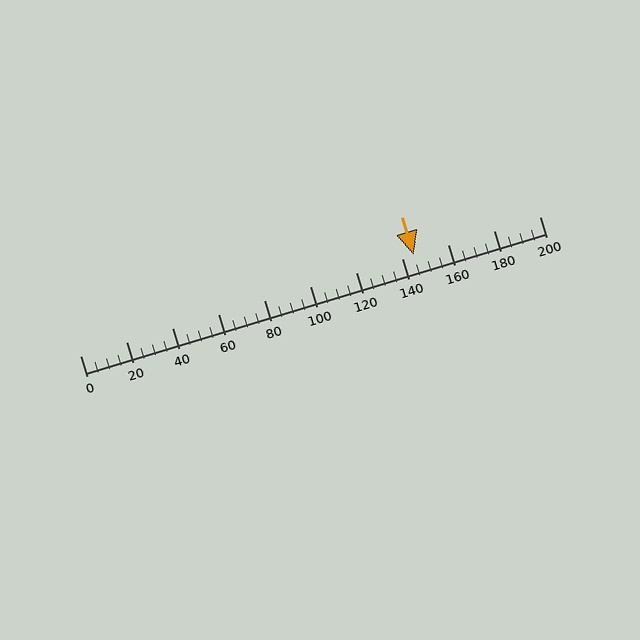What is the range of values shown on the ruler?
The ruler shows values from 0 to 200.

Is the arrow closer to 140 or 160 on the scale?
The arrow is closer to 140.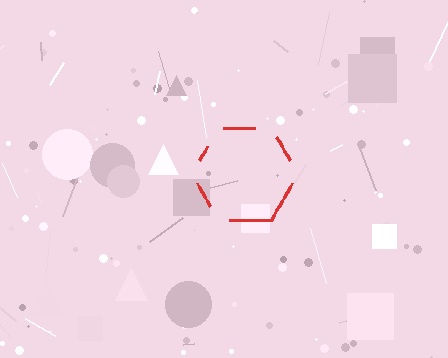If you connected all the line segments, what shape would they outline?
They would outline a hexagon.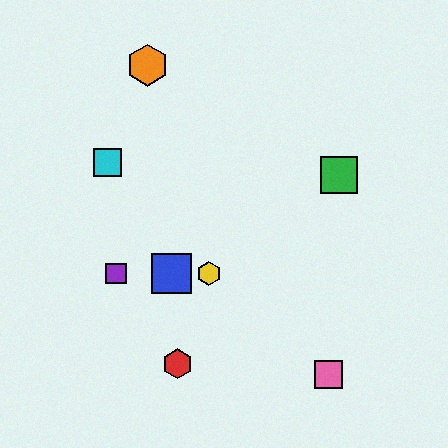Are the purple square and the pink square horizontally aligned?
No, the purple square is at y≈273 and the pink square is at y≈375.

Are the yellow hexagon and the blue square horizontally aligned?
Yes, both are at y≈273.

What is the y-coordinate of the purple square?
The purple square is at y≈273.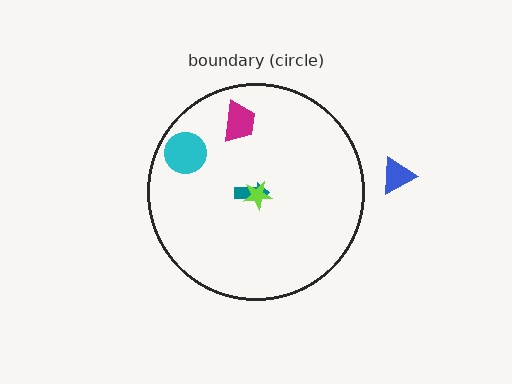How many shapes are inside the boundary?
4 inside, 1 outside.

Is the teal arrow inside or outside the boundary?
Inside.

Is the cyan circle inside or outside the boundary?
Inside.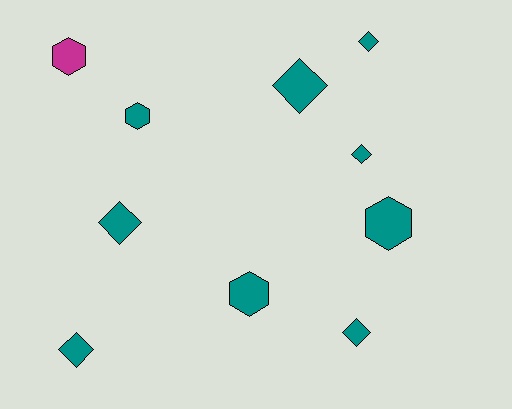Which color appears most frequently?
Teal, with 9 objects.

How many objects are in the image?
There are 10 objects.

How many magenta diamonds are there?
There are no magenta diamonds.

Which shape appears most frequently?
Diamond, with 6 objects.